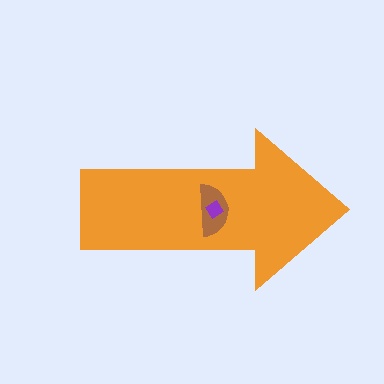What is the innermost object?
The purple diamond.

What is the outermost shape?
The orange arrow.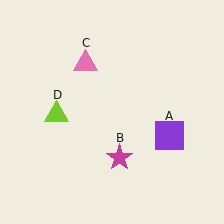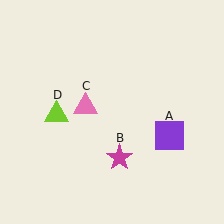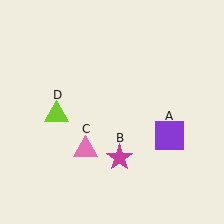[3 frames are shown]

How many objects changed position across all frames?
1 object changed position: pink triangle (object C).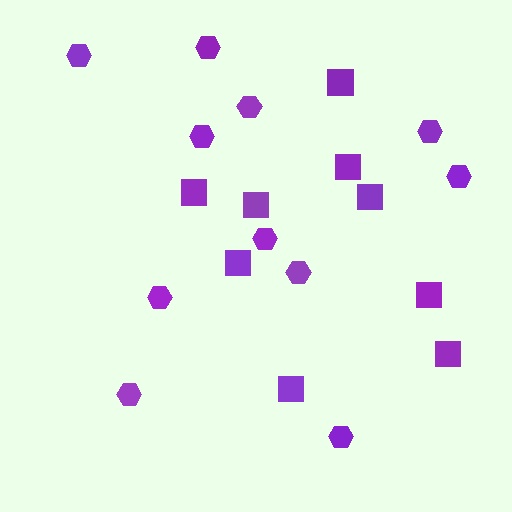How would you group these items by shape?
There are 2 groups: one group of hexagons (11) and one group of squares (9).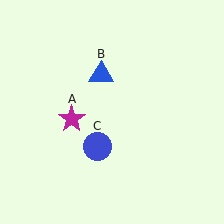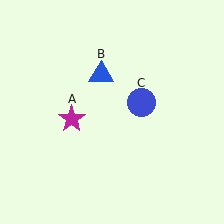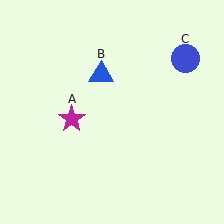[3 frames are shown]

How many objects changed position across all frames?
1 object changed position: blue circle (object C).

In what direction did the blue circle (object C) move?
The blue circle (object C) moved up and to the right.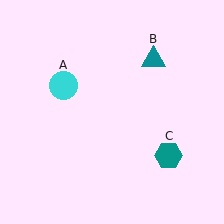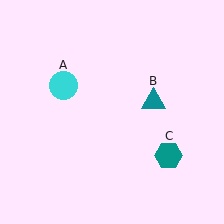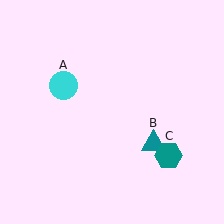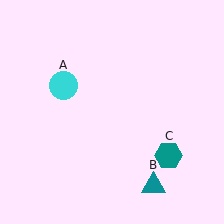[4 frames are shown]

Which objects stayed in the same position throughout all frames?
Cyan circle (object A) and teal hexagon (object C) remained stationary.